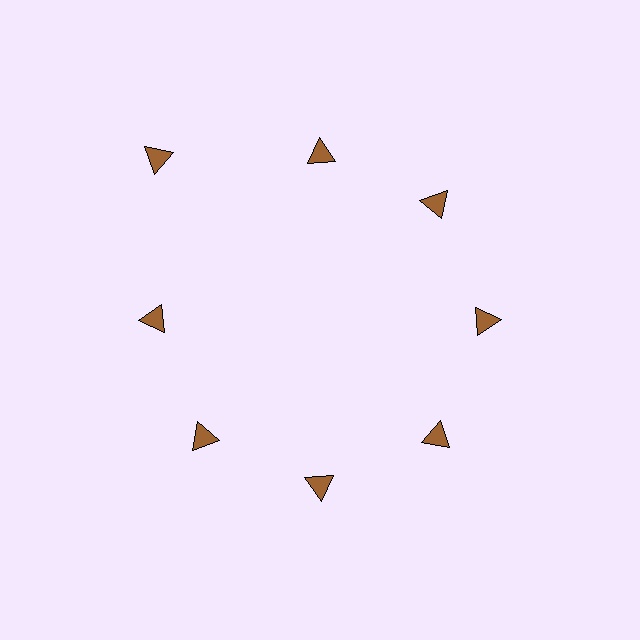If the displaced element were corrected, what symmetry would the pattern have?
It would have 8-fold rotational symmetry — the pattern would map onto itself every 45 degrees.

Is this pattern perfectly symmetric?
No. The 8 brown triangles are arranged in a ring, but one element near the 10 o'clock position is pushed outward from the center, breaking the 8-fold rotational symmetry.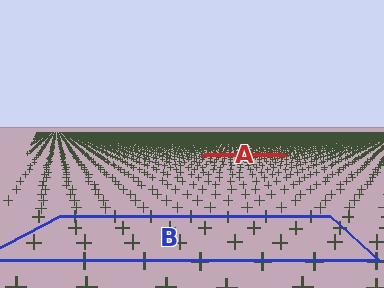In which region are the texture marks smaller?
The texture marks are smaller in region A, because it is farther away.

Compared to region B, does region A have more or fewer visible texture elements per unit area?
Region A has more texture elements per unit area — they are packed more densely because it is farther away.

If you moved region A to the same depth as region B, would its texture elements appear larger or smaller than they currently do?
They would appear larger. At a closer depth, the same texture elements are projected at a bigger on-screen size.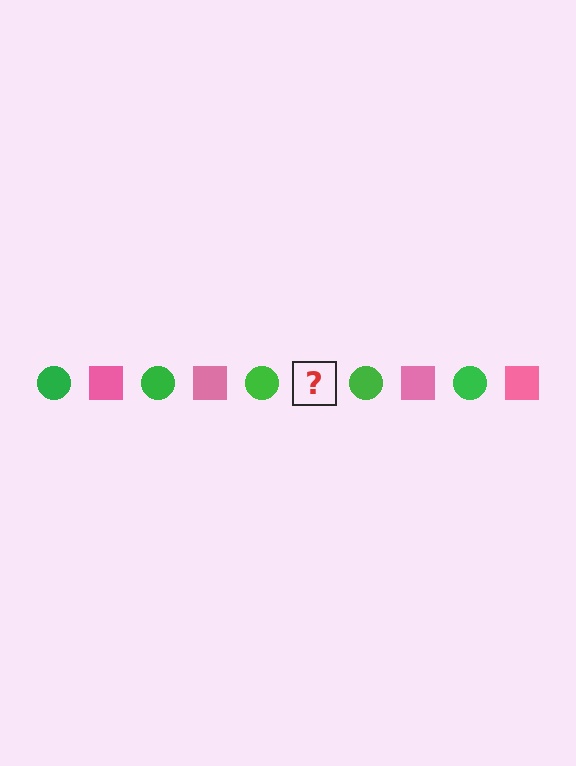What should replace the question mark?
The question mark should be replaced with a pink square.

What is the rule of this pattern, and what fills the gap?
The rule is that the pattern alternates between green circle and pink square. The gap should be filled with a pink square.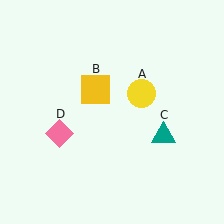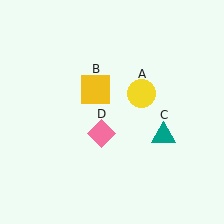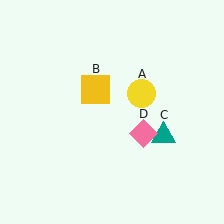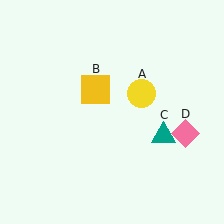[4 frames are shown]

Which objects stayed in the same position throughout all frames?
Yellow circle (object A) and yellow square (object B) and teal triangle (object C) remained stationary.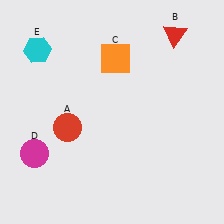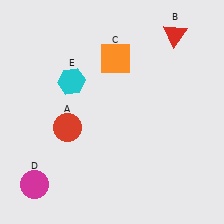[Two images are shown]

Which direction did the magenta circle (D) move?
The magenta circle (D) moved down.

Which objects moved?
The objects that moved are: the magenta circle (D), the cyan hexagon (E).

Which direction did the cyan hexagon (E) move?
The cyan hexagon (E) moved right.